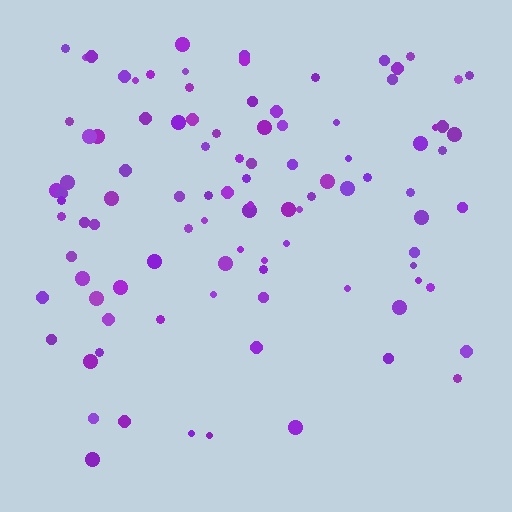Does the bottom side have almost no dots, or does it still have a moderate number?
Still a moderate number, just noticeably fewer than the top.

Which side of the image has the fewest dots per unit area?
The bottom.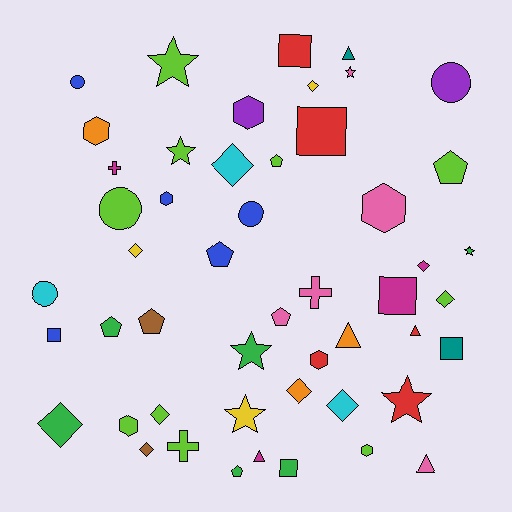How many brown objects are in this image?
There are 2 brown objects.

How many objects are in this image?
There are 50 objects.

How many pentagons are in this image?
There are 7 pentagons.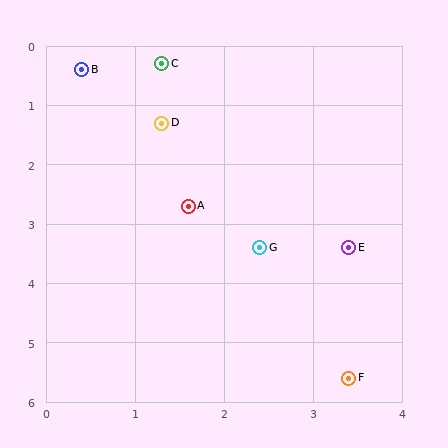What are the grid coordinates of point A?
Point A is at approximately (1.6, 2.7).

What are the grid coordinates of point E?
Point E is at approximately (3.4, 3.4).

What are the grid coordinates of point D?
Point D is at approximately (1.3, 1.3).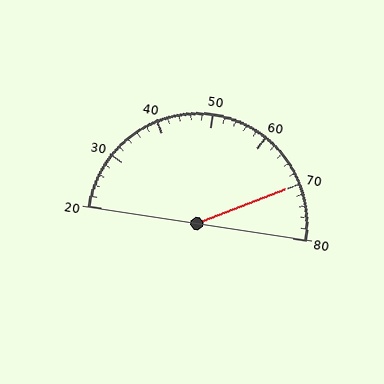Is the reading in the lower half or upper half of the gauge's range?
The reading is in the upper half of the range (20 to 80).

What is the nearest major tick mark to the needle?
The nearest major tick mark is 70.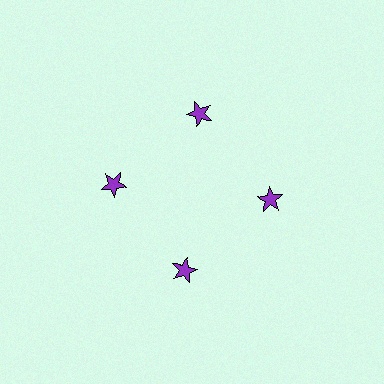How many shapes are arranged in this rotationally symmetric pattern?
There are 4 shapes, arranged in 4 groups of 1.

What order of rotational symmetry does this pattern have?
This pattern has 4-fold rotational symmetry.